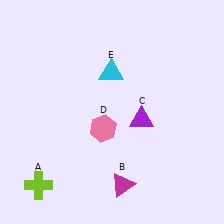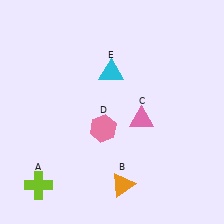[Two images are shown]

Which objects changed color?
B changed from magenta to orange. C changed from purple to pink.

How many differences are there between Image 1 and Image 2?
There are 2 differences between the two images.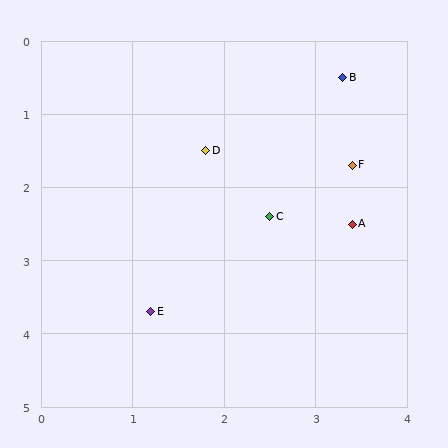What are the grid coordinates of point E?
Point E is at approximately (1.2, 3.7).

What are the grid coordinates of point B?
Point B is at approximately (3.3, 0.5).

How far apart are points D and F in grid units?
Points D and F are about 1.6 grid units apart.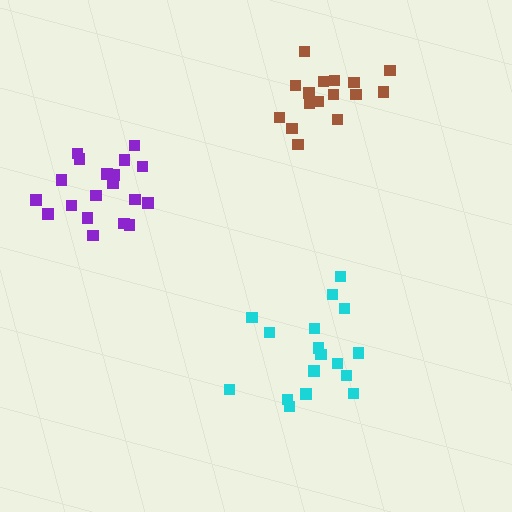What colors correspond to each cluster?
The clusters are colored: brown, purple, cyan.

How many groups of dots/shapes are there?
There are 3 groups.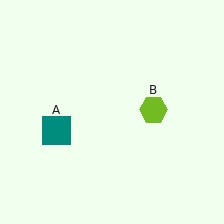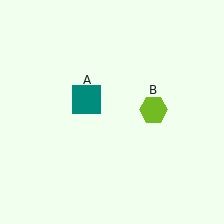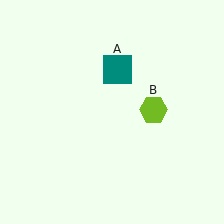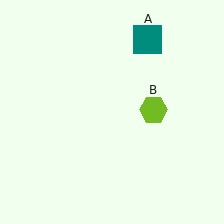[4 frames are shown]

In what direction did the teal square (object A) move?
The teal square (object A) moved up and to the right.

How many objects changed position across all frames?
1 object changed position: teal square (object A).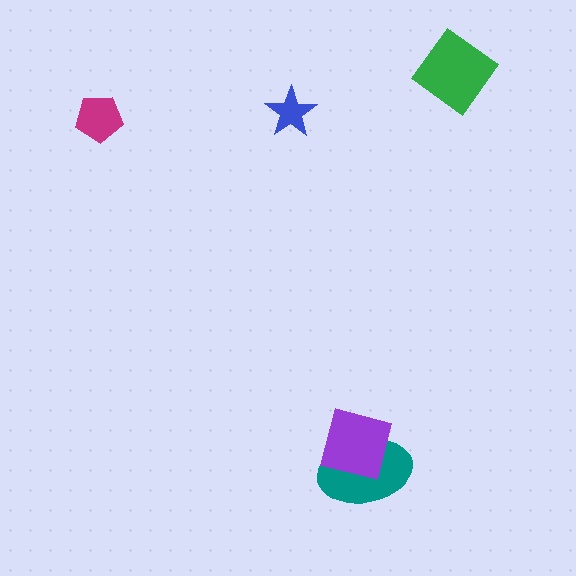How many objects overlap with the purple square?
1 object overlaps with the purple square.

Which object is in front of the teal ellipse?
The purple square is in front of the teal ellipse.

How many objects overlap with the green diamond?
0 objects overlap with the green diamond.